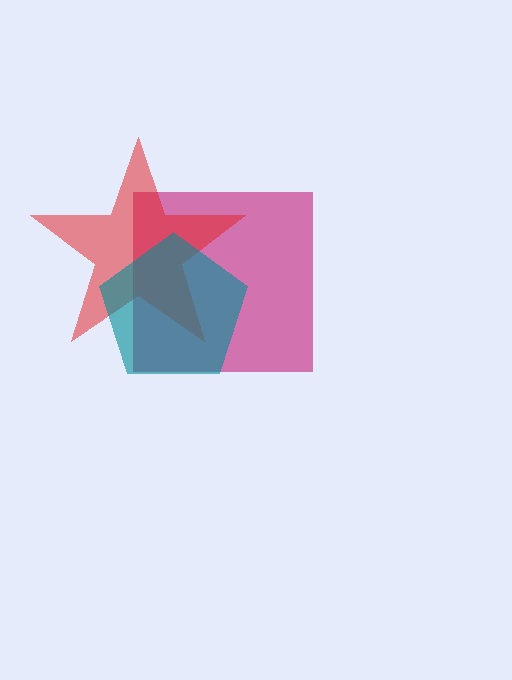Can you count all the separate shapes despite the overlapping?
Yes, there are 3 separate shapes.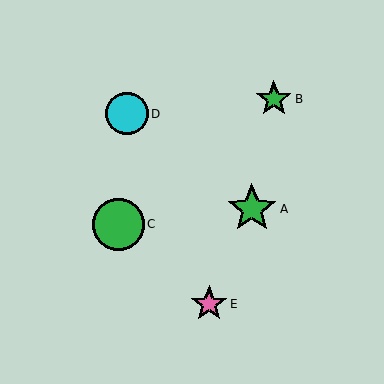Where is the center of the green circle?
The center of the green circle is at (118, 224).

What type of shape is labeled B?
Shape B is a green star.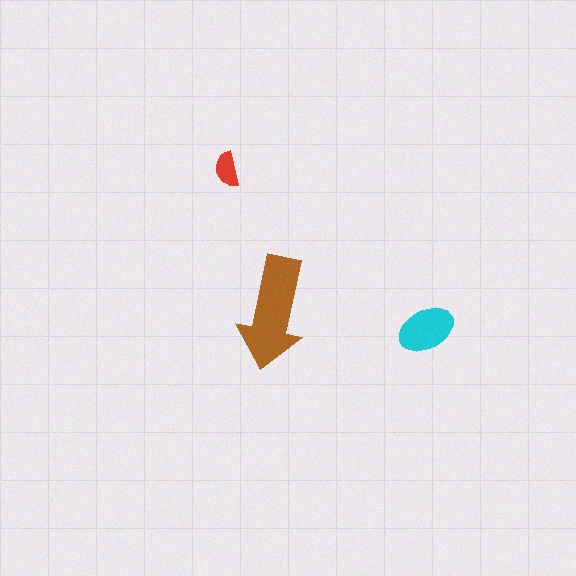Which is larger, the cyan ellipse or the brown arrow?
The brown arrow.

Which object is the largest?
The brown arrow.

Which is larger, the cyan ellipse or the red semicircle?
The cyan ellipse.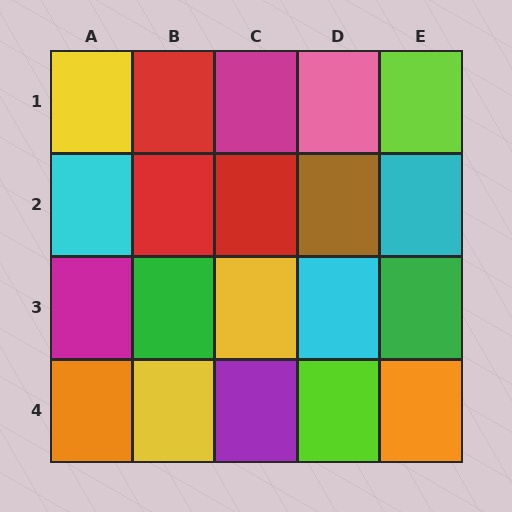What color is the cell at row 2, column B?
Red.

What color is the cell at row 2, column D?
Brown.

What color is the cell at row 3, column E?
Green.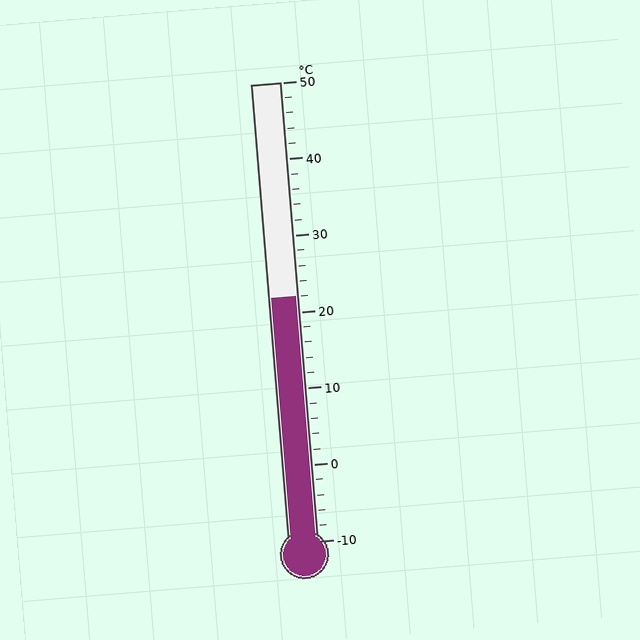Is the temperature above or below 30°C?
The temperature is below 30°C.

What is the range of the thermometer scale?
The thermometer scale ranges from -10°C to 50°C.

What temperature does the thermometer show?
The thermometer shows approximately 22°C.